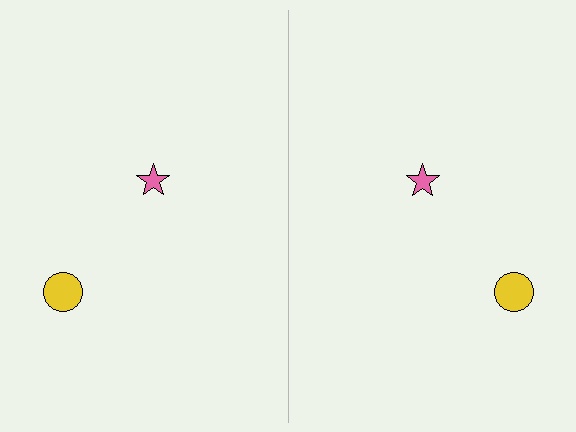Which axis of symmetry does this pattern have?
The pattern has a vertical axis of symmetry running through the center of the image.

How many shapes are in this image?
There are 4 shapes in this image.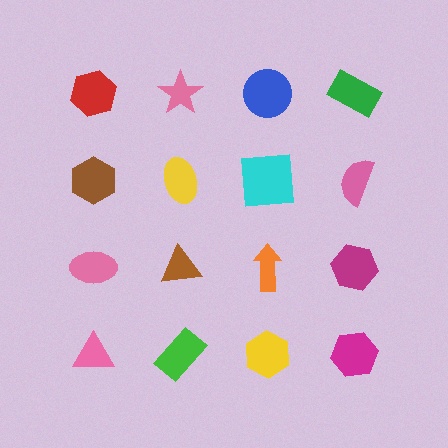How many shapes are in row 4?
4 shapes.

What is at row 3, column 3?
An orange arrow.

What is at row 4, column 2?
A green rectangle.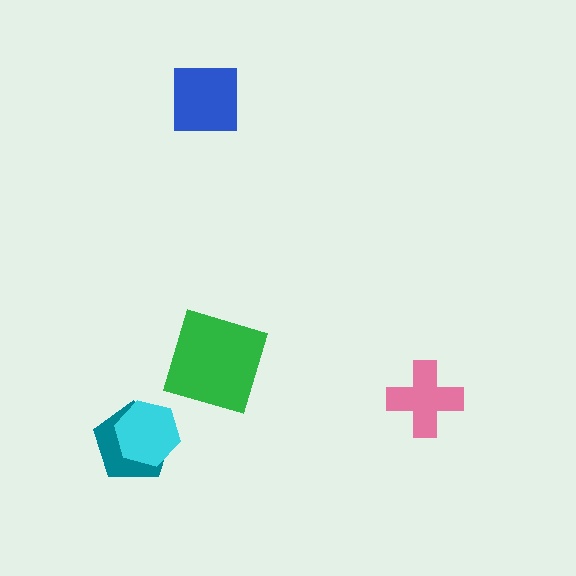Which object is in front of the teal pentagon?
The cyan hexagon is in front of the teal pentagon.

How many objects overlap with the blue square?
0 objects overlap with the blue square.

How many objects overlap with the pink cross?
0 objects overlap with the pink cross.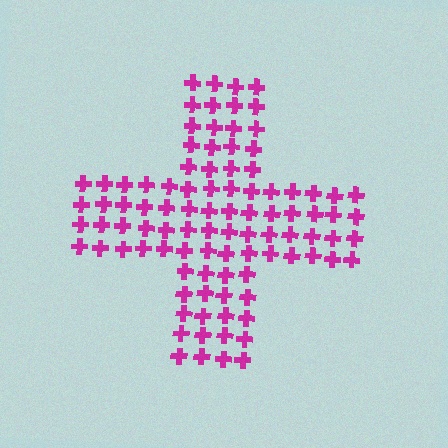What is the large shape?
The large shape is a cross.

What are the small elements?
The small elements are crosses.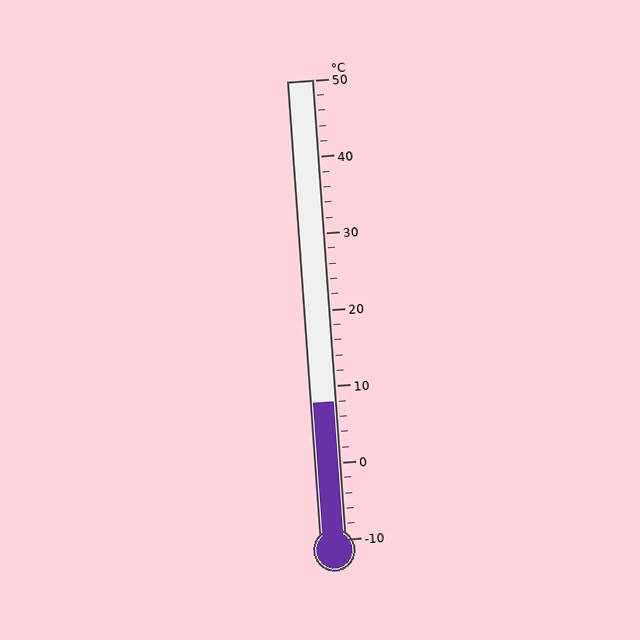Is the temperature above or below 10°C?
The temperature is below 10°C.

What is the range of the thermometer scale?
The thermometer scale ranges from -10°C to 50°C.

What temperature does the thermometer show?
The thermometer shows approximately 8°C.